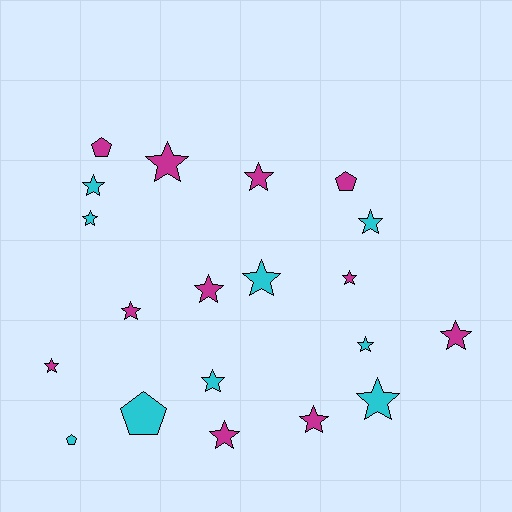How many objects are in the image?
There are 20 objects.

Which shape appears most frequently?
Star, with 16 objects.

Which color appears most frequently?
Magenta, with 11 objects.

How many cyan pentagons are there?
There are 2 cyan pentagons.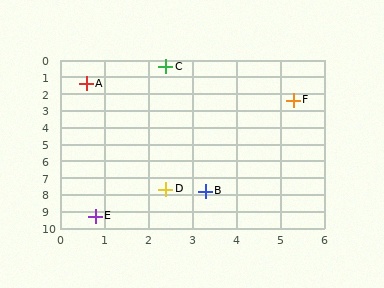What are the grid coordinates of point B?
Point B is at approximately (3.3, 7.8).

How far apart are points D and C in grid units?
Points D and C are about 7.3 grid units apart.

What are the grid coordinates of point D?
Point D is at approximately (2.4, 7.7).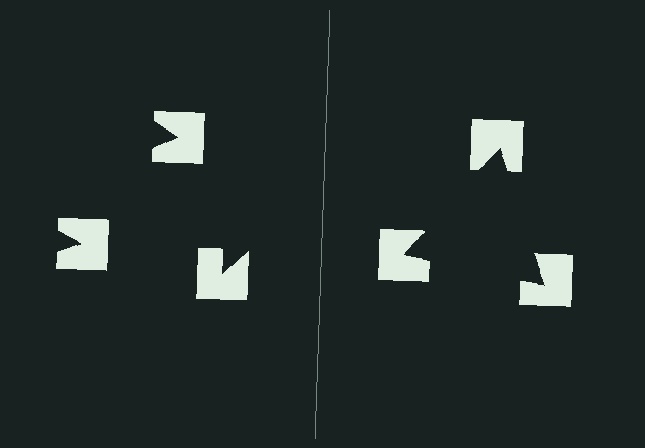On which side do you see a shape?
An illusory triangle appears on the right side. On the left side the wedge cuts are rotated, so no coherent shape forms.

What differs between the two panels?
The notched squares are positioned identically on both sides; only the wedge orientations differ. On the right they align to a triangle; on the left they are misaligned.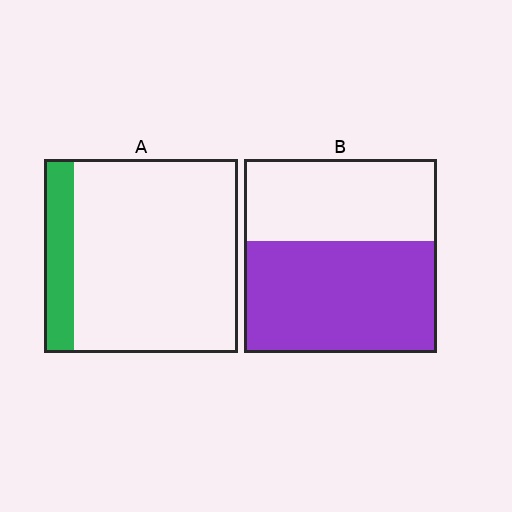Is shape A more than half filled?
No.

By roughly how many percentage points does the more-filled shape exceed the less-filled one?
By roughly 40 percentage points (B over A).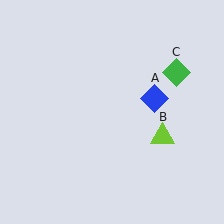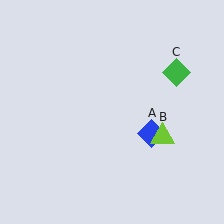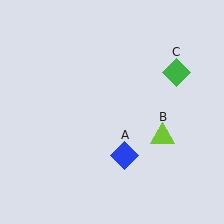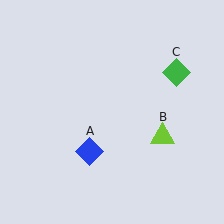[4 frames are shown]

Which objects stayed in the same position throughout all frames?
Lime triangle (object B) and green diamond (object C) remained stationary.